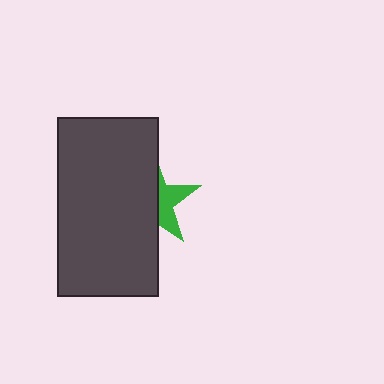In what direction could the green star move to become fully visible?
The green star could move right. That would shift it out from behind the dark gray rectangle entirely.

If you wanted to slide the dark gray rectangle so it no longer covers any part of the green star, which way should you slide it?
Slide it left — that is the most direct way to separate the two shapes.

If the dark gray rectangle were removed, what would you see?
You would see the complete green star.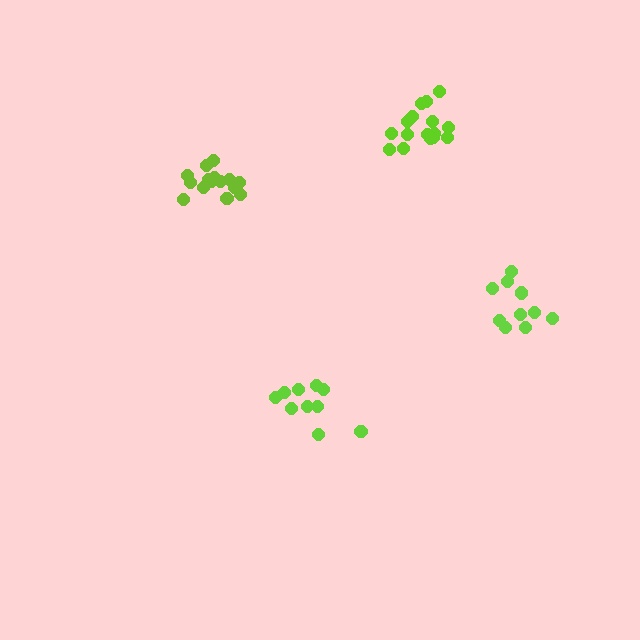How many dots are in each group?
Group 1: 10 dots, Group 2: 16 dots, Group 3: 10 dots, Group 4: 16 dots (52 total).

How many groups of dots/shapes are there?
There are 4 groups.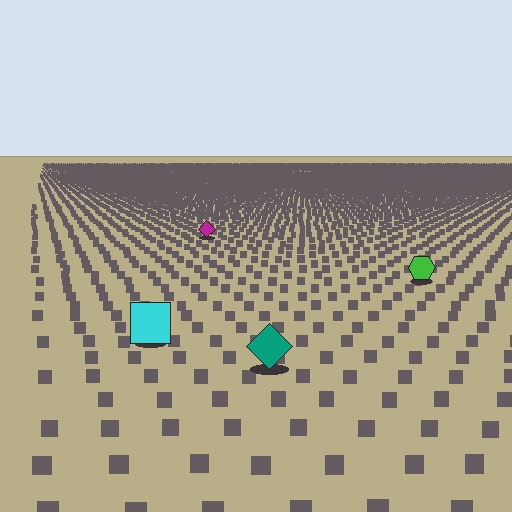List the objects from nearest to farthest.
From nearest to farthest: the teal diamond, the cyan square, the green hexagon, the magenta diamond.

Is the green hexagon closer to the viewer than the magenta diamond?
Yes. The green hexagon is closer — you can tell from the texture gradient: the ground texture is coarser near it.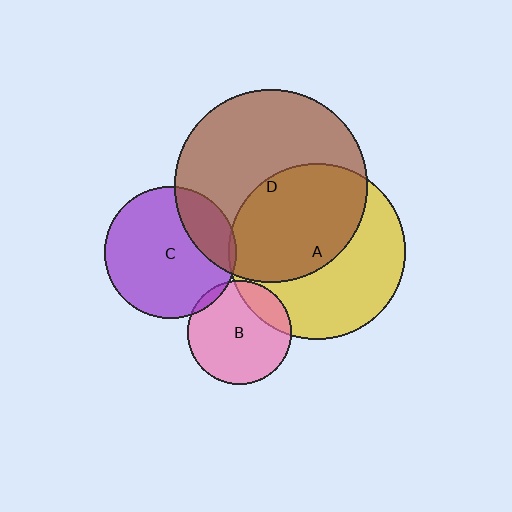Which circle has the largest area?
Circle D (brown).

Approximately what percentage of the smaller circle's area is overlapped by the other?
Approximately 20%.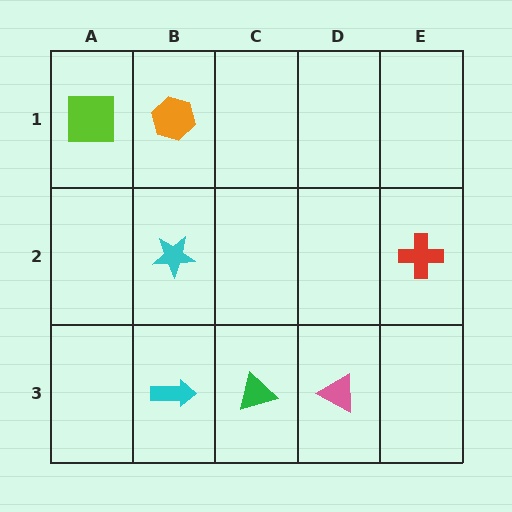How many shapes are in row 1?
2 shapes.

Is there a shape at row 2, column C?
No, that cell is empty.